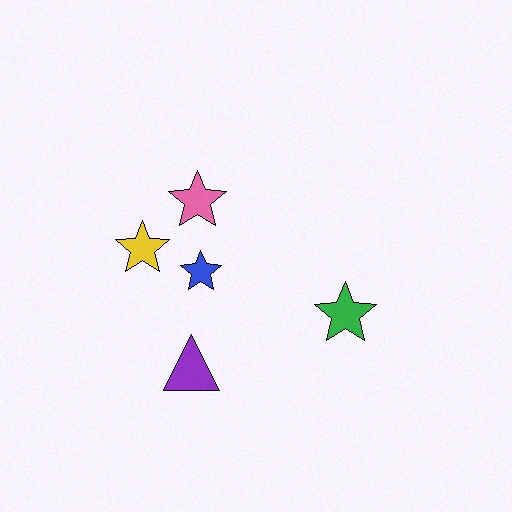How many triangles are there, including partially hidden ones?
There is 1 triangle.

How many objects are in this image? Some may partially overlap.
There are 5 objects.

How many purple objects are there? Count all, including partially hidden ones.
There is 1 purple object.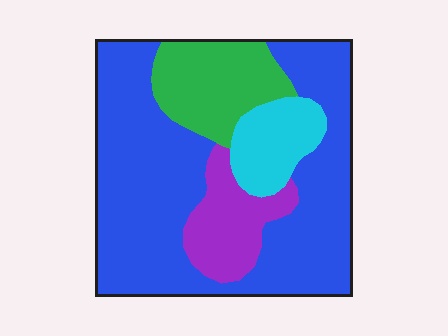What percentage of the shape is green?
Green takes up less than a quarter of the shape.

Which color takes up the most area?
Blue, at roughly 60%.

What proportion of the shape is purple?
Purple covers about 10% of the shape.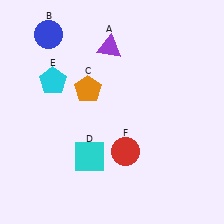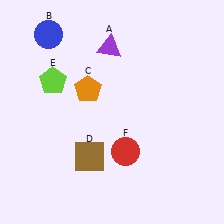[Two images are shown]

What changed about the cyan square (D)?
In Image 1, D is cyan. In Image 2, it changed to brown.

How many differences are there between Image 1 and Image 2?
There are 2 differences between the two images.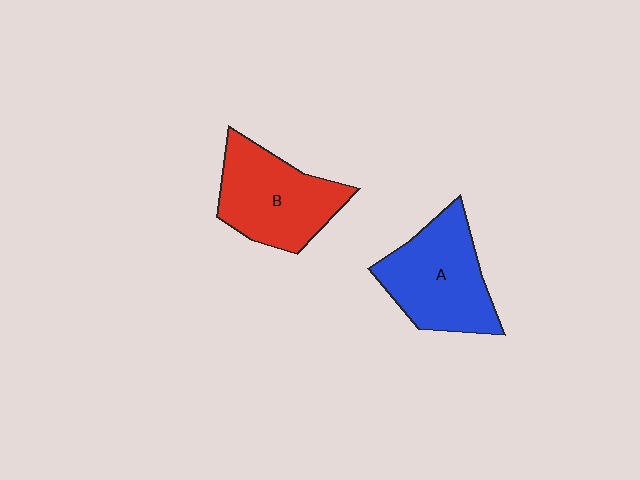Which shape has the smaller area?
Shape B (red).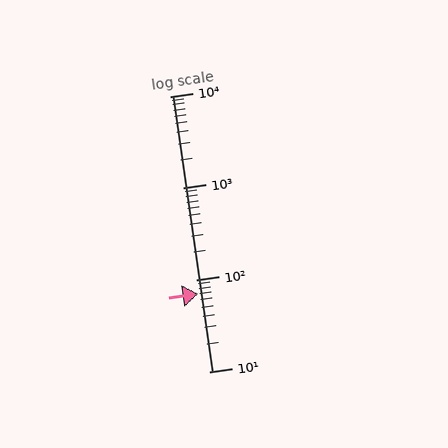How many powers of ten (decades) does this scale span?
The scale spans 3 decades, from 10 to 10000.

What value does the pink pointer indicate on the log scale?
The pointer indicates approximately 71.